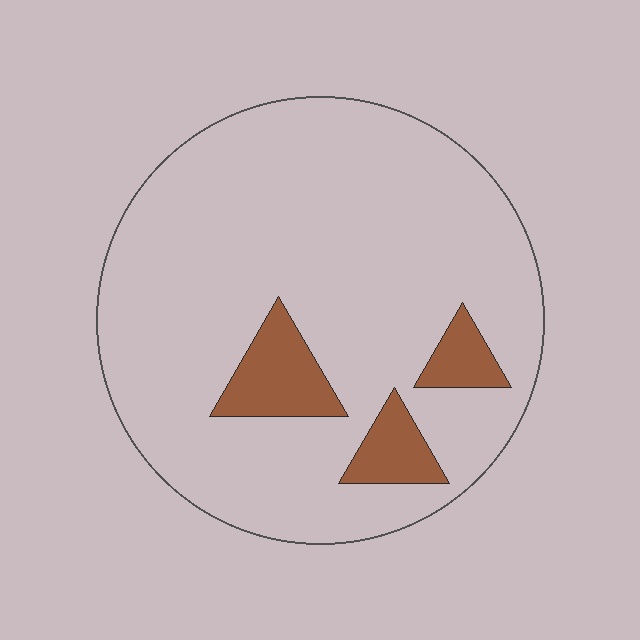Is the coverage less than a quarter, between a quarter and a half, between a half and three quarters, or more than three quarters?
Less than a quarter.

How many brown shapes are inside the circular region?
3.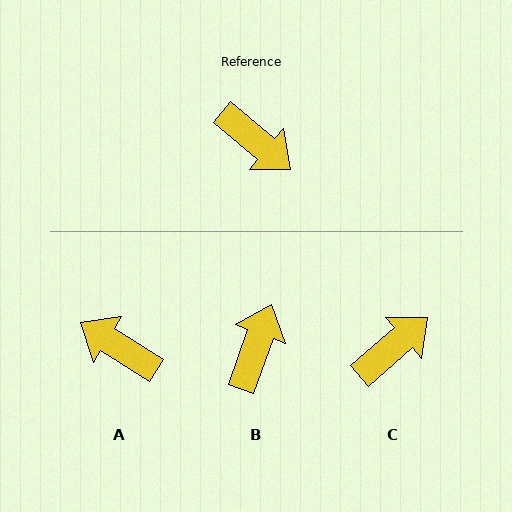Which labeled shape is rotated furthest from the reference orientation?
A, about 172 degrees away.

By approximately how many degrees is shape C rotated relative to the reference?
Approximately 81 degrees counter-clockwise.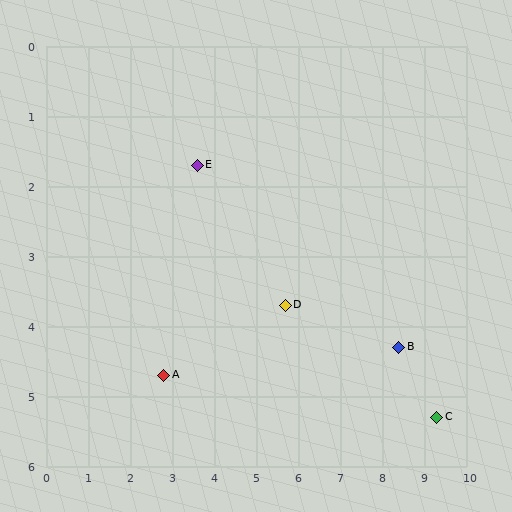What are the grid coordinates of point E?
Point E is at approximately (3.6, 1.7).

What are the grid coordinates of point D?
Point D is at approximately (5.7, 3.7).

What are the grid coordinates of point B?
Point B is at approximately (8.4, 4.3).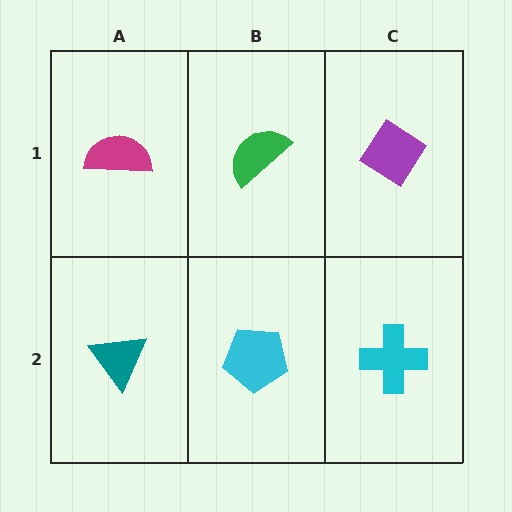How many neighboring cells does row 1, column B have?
3.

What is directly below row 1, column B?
A cyan pentagon.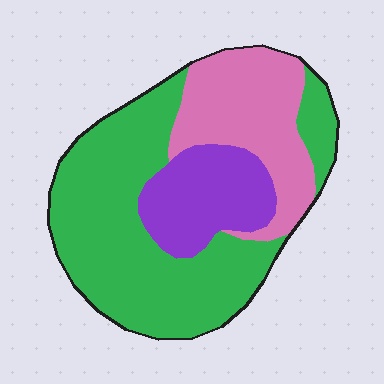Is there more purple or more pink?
Pink.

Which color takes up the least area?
Purple, at roughly 20%.